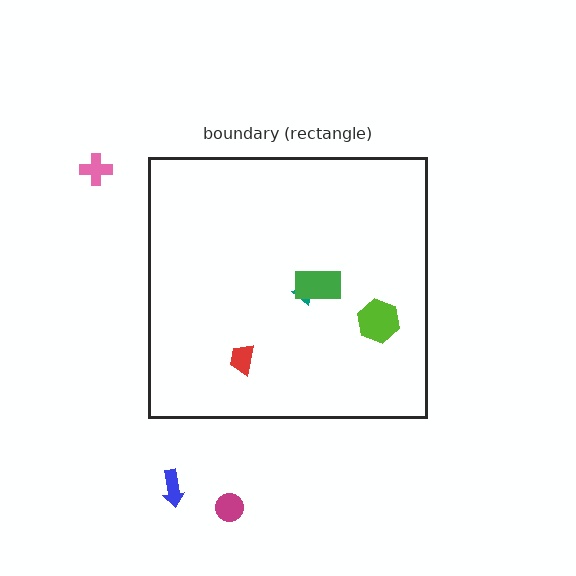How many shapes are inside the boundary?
4 inside, 3 outside.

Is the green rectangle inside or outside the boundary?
Inside.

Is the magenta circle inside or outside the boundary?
Outside.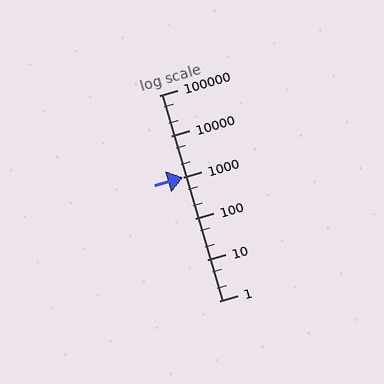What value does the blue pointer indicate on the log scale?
The pointer indicates approximately 980.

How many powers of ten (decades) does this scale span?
The scale spans 5 decades, from 1 to 100000.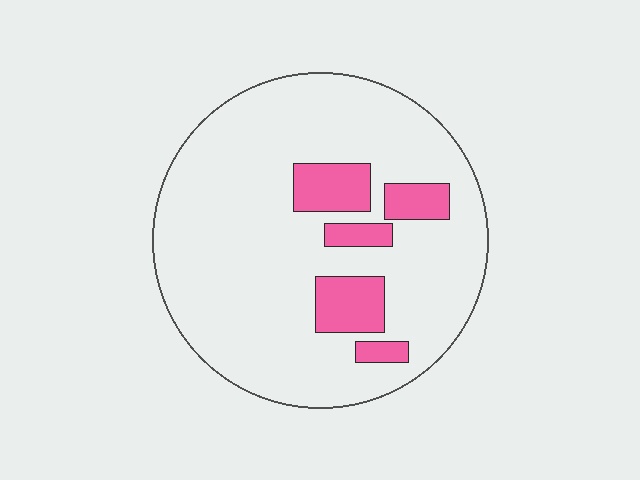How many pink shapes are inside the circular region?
5.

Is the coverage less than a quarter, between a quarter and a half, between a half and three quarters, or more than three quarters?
Less than a quarter.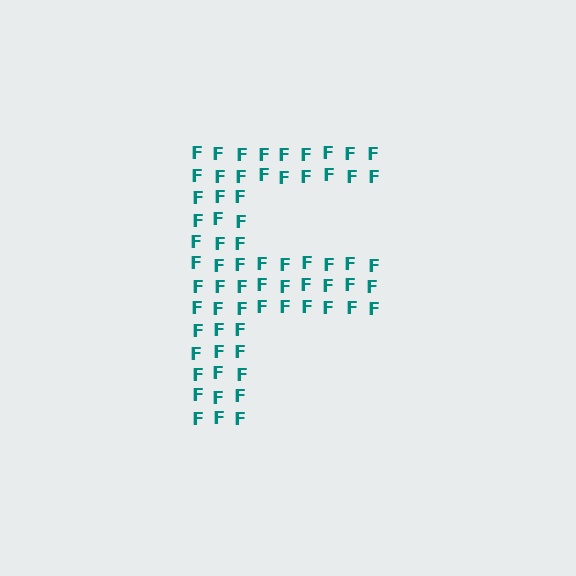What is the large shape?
The large shape is the letter F.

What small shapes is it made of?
It is made of small letter F's.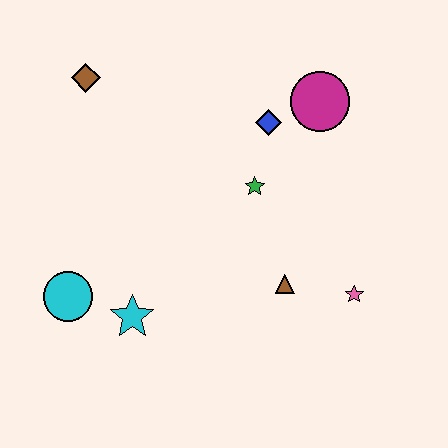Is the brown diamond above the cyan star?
Yes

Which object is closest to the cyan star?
The cyan circle is closest to the cyan star.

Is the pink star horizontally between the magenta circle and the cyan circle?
No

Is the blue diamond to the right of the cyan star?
Yes